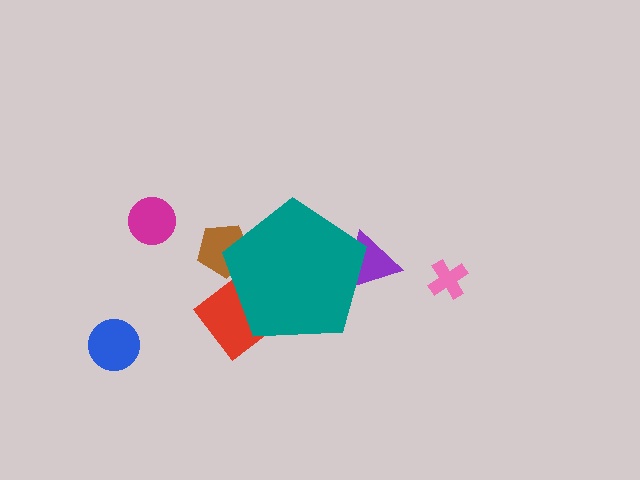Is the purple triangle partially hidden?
Yes, the purple triangle is partially hidden behind the teal pentagon.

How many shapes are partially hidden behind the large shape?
3 shapes are partially hidden.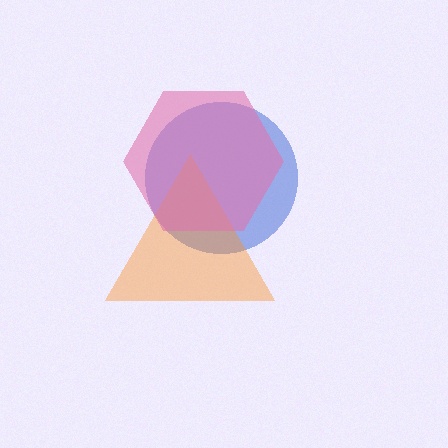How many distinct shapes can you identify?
There are 3 distinct shapes: a blue circle, an orange triangle, a pink hexagon.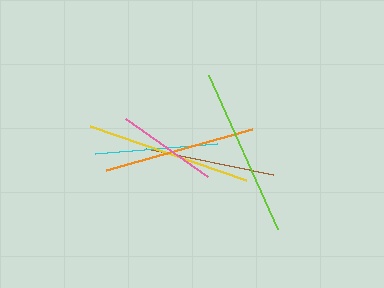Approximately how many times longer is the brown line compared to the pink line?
The brown line is approximately 1.3 times the length of the pink line.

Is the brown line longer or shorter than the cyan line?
The brown line is longer than the cyan line.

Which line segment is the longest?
The lime line is the longest at approximately 169 pixels.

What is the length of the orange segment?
The orange segment is approximately 152 pixels long.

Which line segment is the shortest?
The pink line is the shortest at approximately 101 pixels.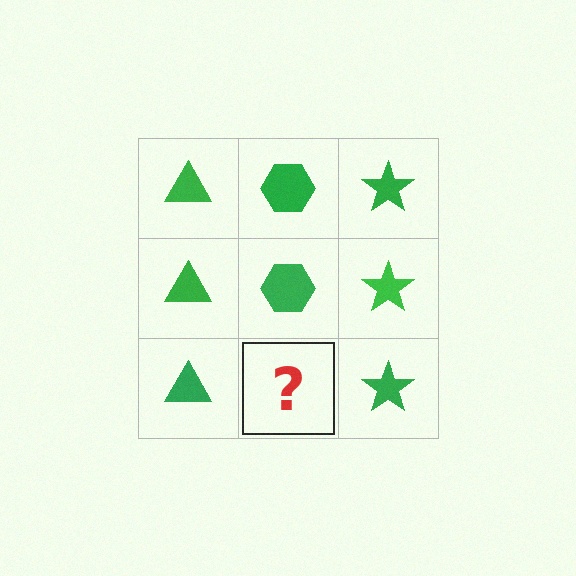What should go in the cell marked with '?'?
The missing cell should contain a green hexagon.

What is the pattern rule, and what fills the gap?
The rule is that each column has a consistent shape. The gap should be filled with a green hexagon.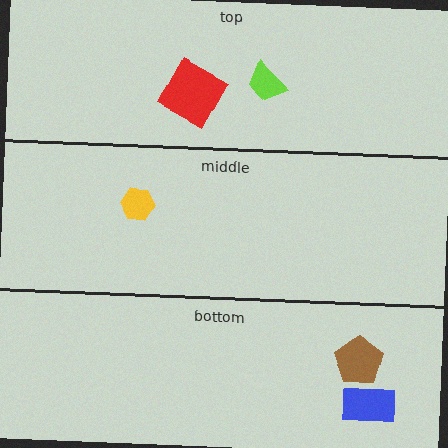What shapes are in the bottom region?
The brown pentagon, the blue rectangle.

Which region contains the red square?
The top region.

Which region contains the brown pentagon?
The bottom region.